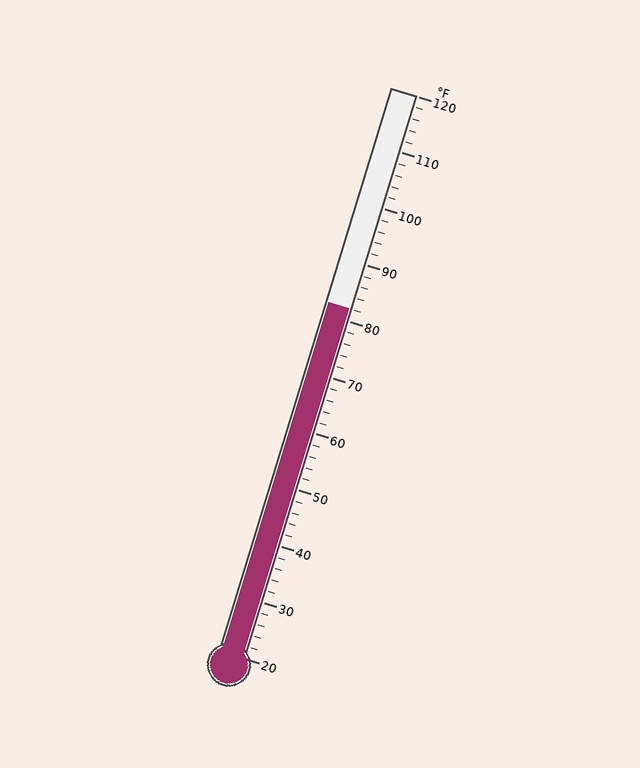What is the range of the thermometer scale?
The thermometer scale ranges from 20°F to 120°F.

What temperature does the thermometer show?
The thermometer shows approximately 82°F.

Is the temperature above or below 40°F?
The temperature is above 40°F.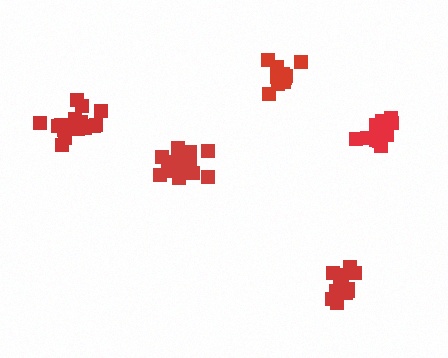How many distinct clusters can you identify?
There are 5 distinct clusters.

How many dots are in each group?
Group 1: 17 dots, Group 2: 11 dots, Group 3: 17 dots, Group 4: 11 dots, Group 5: 13 dots (69 total).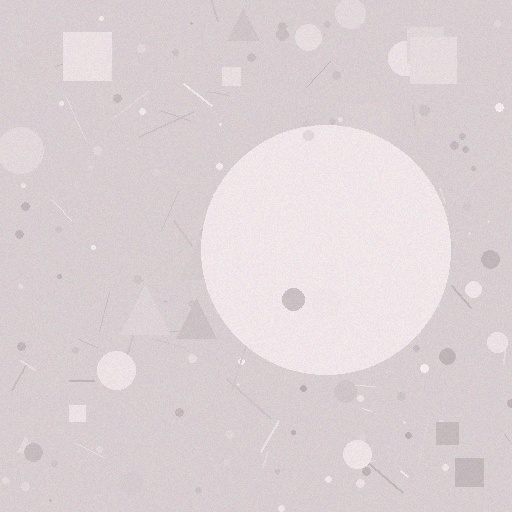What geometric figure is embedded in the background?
A circle is embedded in the background.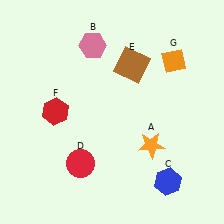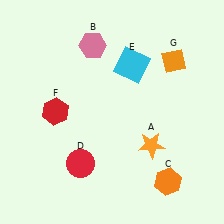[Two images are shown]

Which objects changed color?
C changed from blue to orange. E changed from brown to cyan.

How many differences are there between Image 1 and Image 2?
There are 2 differences between the two images.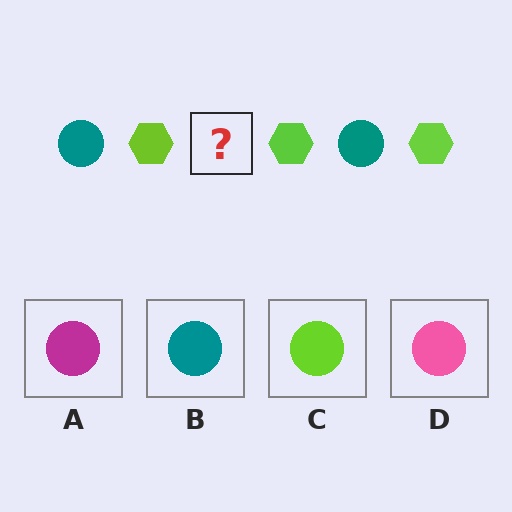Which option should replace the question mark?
Option B.